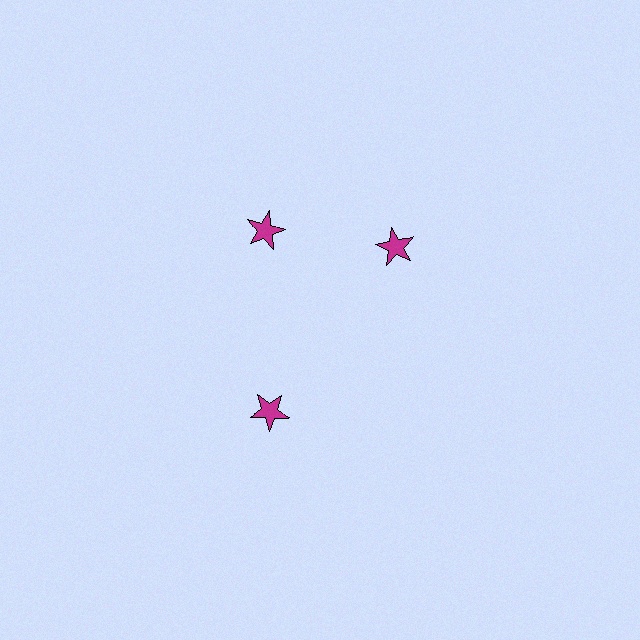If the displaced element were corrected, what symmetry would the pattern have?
It would have 3-fold rotational symmetry — the pattern would map onto itself every 120 degrees.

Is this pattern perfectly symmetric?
No. The 3 magenta stars are arranged in a ring, but one element near the 3 o'clock position is rotated out of alignment along the ring, breaking the 3-fold rotational symmetry.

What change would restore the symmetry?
The symmetry would be restored by rotating it back into even spacing with its neighbors so that all 3 stars sit at equal angles and equal distance from the center.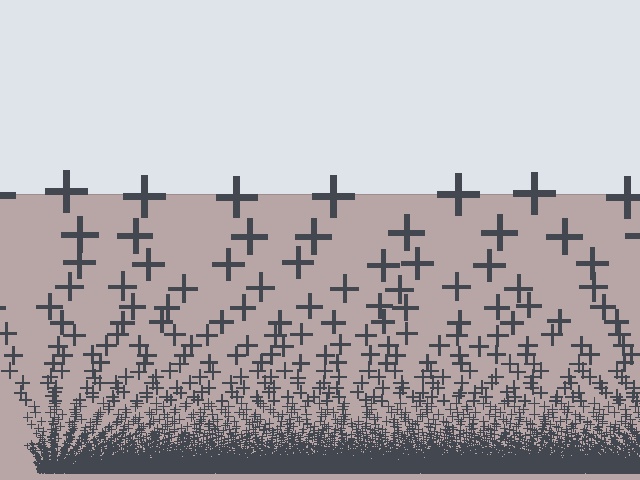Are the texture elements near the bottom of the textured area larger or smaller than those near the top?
Smaller. The gradient is inverted — elements near the bottom are smaller and denser.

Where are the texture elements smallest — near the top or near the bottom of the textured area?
Near the bottom.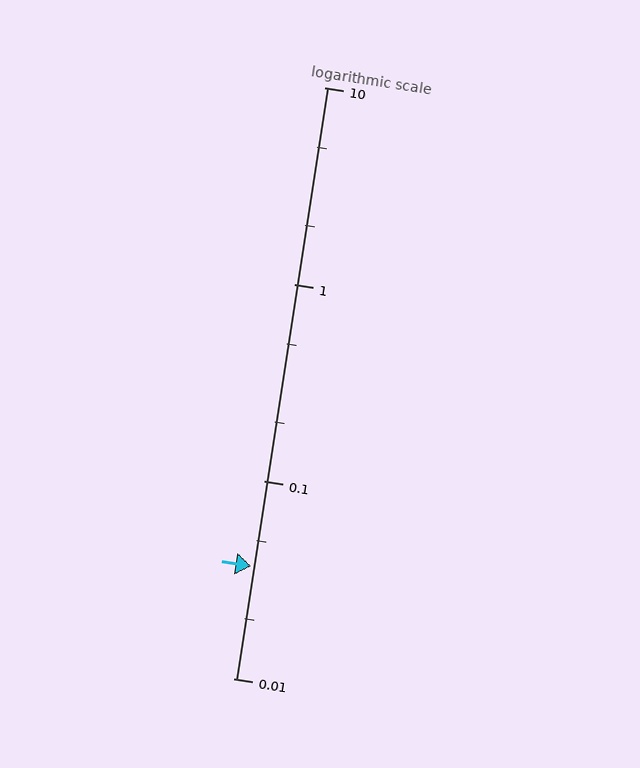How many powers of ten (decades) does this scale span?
The scale spans 3 decades, from 0.01 to 10.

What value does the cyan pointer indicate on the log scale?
The pointer indicates approximately 0.037.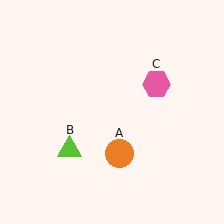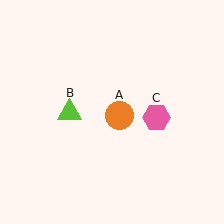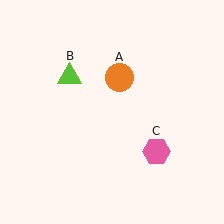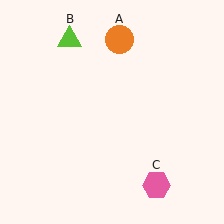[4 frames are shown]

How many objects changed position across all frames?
3 objects changed position: orange circle (object A), lime triangle (object B), pink hexagon (object C).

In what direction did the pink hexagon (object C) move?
The pink hexagon (object C) moved down.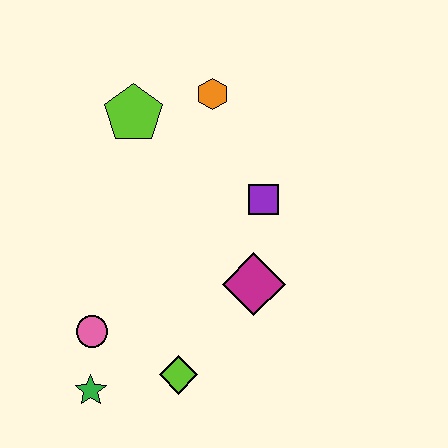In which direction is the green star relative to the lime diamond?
The green star is to the left of the lime diamond.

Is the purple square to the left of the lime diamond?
No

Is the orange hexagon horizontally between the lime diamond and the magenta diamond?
Yes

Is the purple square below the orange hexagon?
Yes